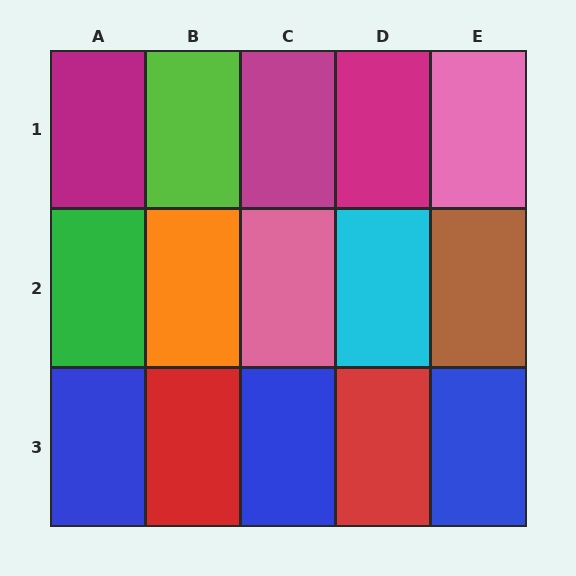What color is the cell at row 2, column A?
Green.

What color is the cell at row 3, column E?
Blue.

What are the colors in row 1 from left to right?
Magenta, lime, magenta, magenta, pink.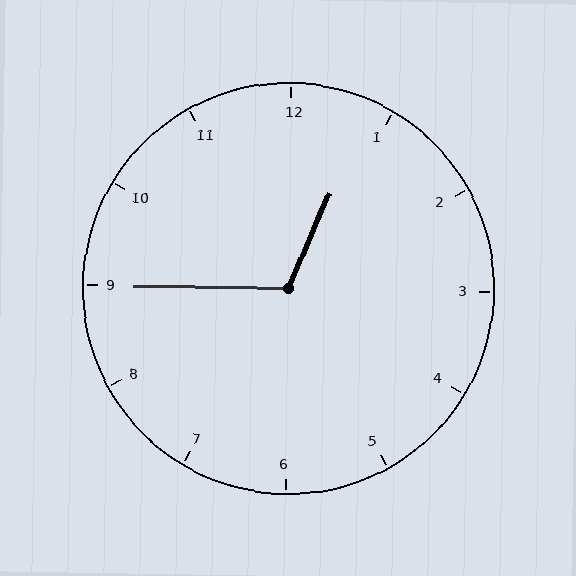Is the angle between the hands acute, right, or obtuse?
It is obtuse.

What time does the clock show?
12:45.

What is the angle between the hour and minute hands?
Approximately 112 degrees.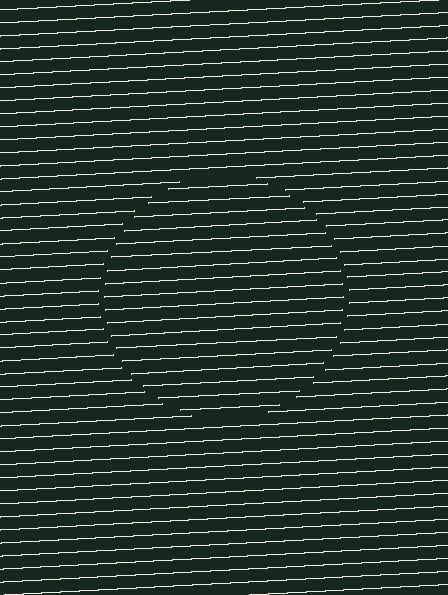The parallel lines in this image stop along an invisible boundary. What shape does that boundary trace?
An illusory circle. The interior of the shape contains the same grating, shifted by half a period — the contour is defined by the phase discontinuity where line-ends from the inner and outer gratings abut.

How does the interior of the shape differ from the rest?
The interior of the shape contains the same grating, shifted by half a period — the contour is defined by the phase discontinuity where line-ends from the inner and outer gratings abut.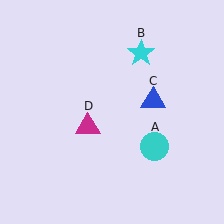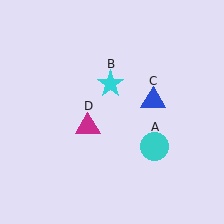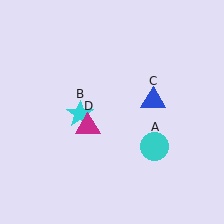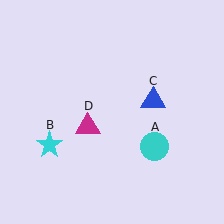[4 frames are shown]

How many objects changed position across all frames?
1 object changed position: cyan star (object B).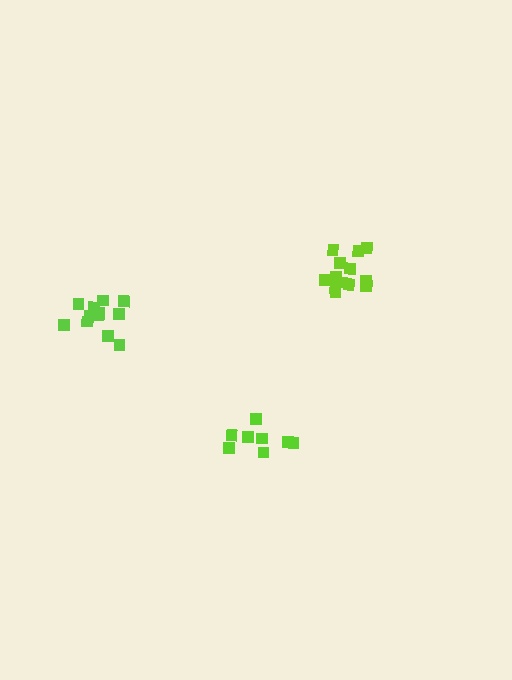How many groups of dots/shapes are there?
There are 3 groups.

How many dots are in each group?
Group 1: 12 dots, Group 2: 13 dots, Group 3: 8 dots (33 total).